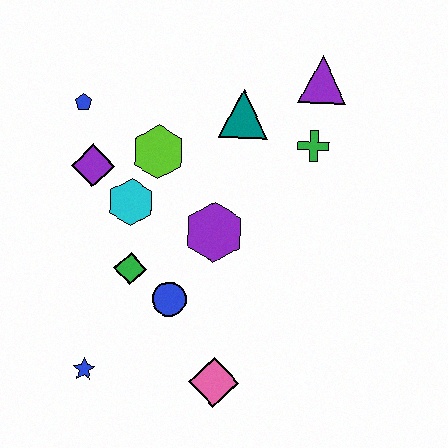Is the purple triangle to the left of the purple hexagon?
No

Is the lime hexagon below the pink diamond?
No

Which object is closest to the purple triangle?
The green cross is closest to the purple triangle.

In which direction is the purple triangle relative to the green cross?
The purple triangle is above the green cross.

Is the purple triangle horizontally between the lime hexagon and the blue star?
No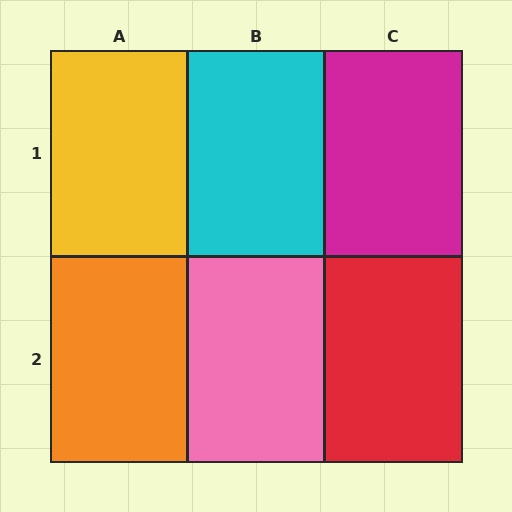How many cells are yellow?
1 cell is yellow.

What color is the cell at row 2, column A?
Orange.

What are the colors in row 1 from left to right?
Yellow, cyan, magenta.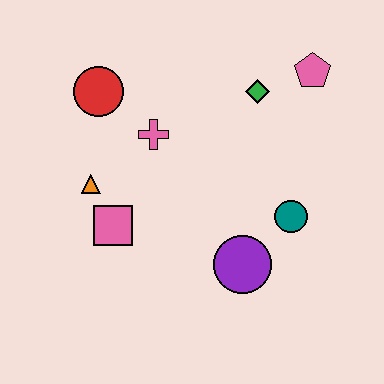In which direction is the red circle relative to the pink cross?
The red circle is to the left of the pink cross.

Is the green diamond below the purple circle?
No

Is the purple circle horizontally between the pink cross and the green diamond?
Yes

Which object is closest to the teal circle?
The purple circle is closest to the teal circle.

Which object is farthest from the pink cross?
The pink pentagon is farthest from the pink cross.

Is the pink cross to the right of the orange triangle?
Yes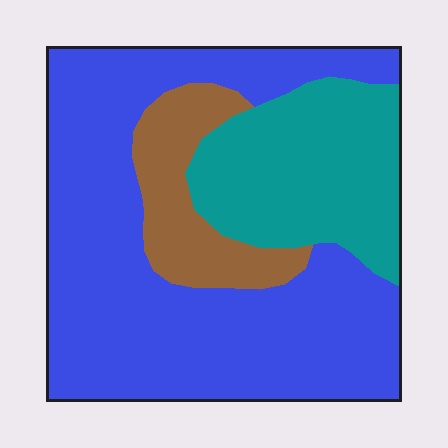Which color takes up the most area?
Blue, at roughly 60%.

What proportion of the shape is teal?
Teal takes up between a quarter and a half of the shape.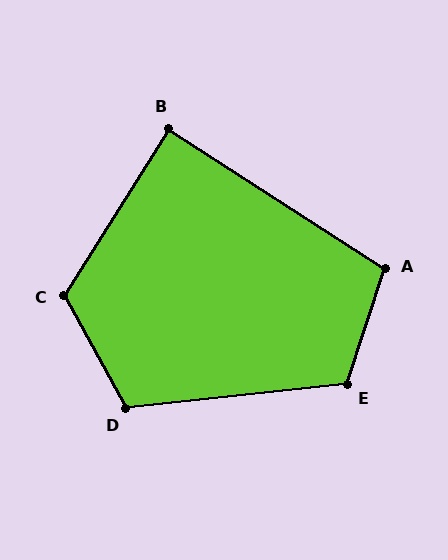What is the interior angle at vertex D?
Approximately 113 degrees (obtuse).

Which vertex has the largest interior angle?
C, at approximately 119 degrees.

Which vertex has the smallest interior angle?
B, at approximately 89 degrees.